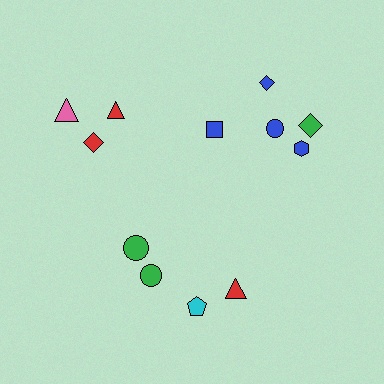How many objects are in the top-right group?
There are 5 objects.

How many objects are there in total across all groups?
There are 12 objects.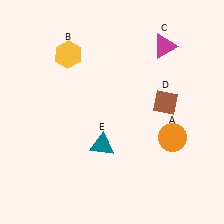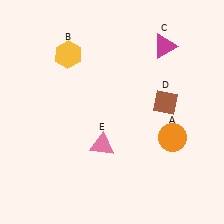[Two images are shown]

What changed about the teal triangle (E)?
In Image 1, E is teal. In Image 2, it changed to pink.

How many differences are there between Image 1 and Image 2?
There is 1 difference between the two images.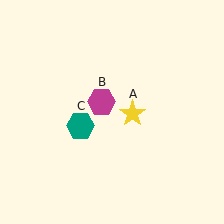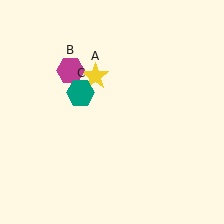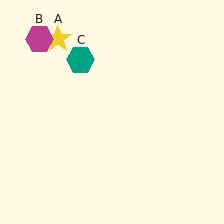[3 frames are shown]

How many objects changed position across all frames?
3 objects changed position: yellow star (object A), magenta hexagon (object B), teal hexagon (object C).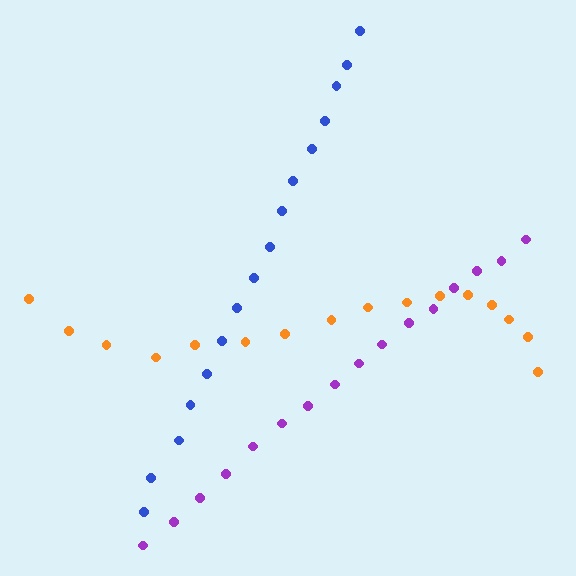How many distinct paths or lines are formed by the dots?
There are 3 distinct paths.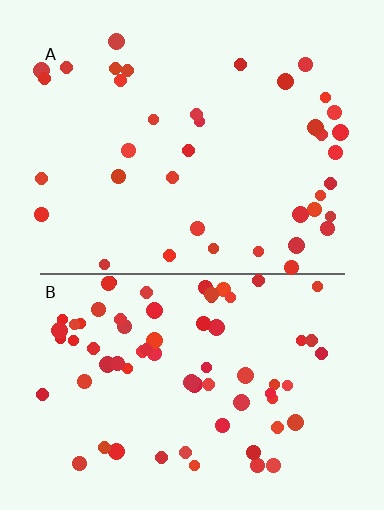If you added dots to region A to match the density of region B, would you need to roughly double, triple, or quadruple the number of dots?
Approximately double.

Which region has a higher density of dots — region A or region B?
B (the bottom).